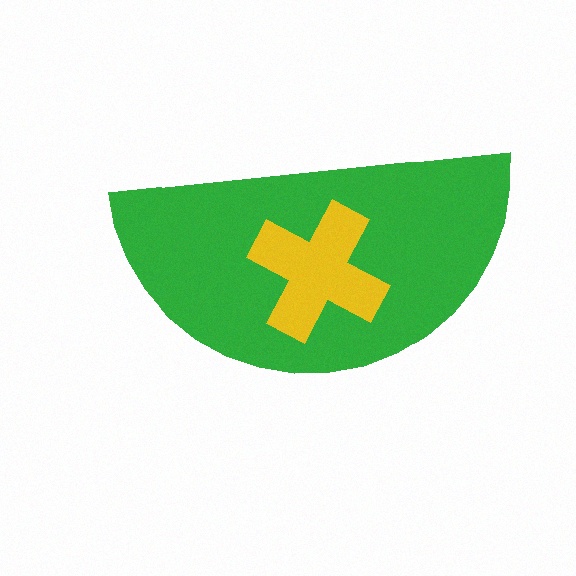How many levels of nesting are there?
2.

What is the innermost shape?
The yellow cross.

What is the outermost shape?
The green semicircle.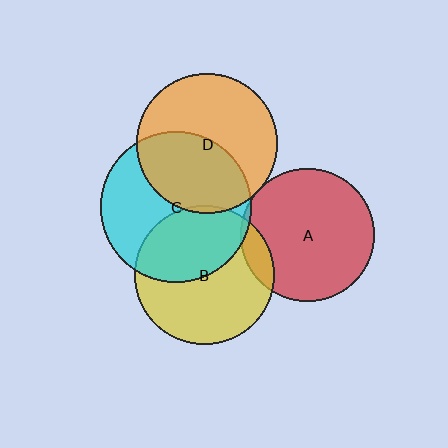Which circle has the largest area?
Circle C (cyan).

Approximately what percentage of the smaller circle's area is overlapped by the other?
Approximately 40%.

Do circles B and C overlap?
Yes.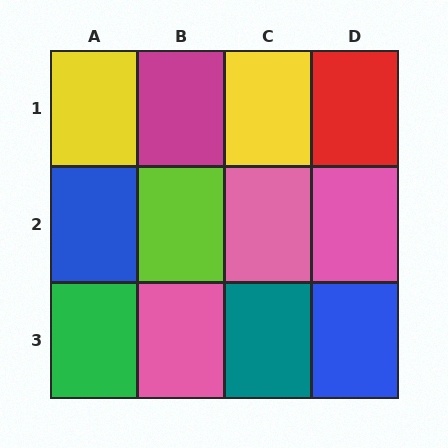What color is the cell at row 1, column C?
Yellow.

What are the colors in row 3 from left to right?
Green, pink, teal, blue.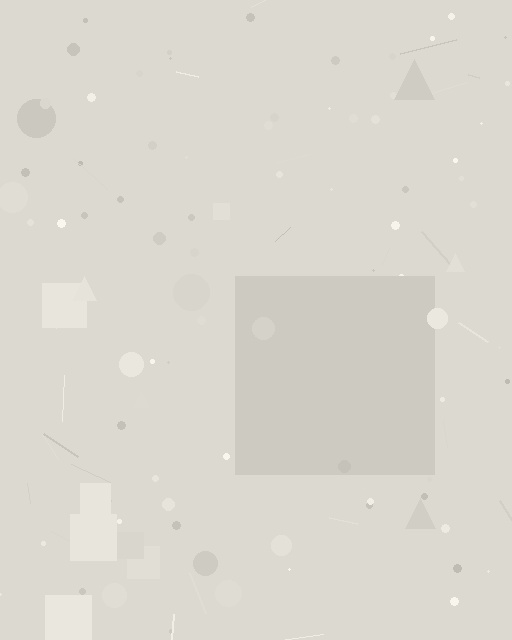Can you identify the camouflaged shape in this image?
The camouflaged shape is a square.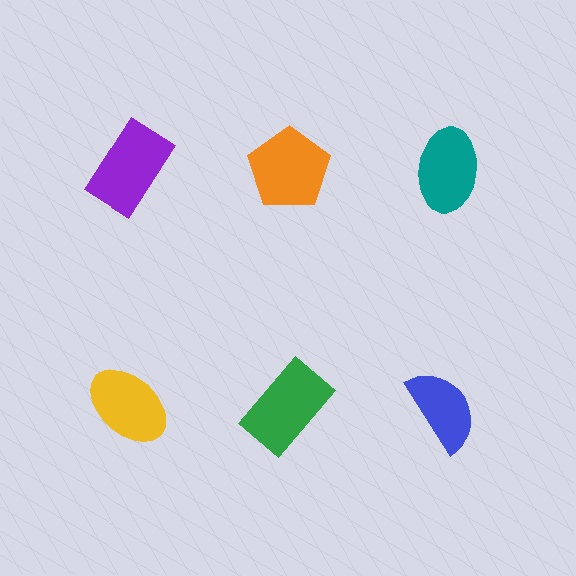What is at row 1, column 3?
A teal ellipse.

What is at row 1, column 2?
An orange pentagon.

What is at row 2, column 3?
A blue semicircle.